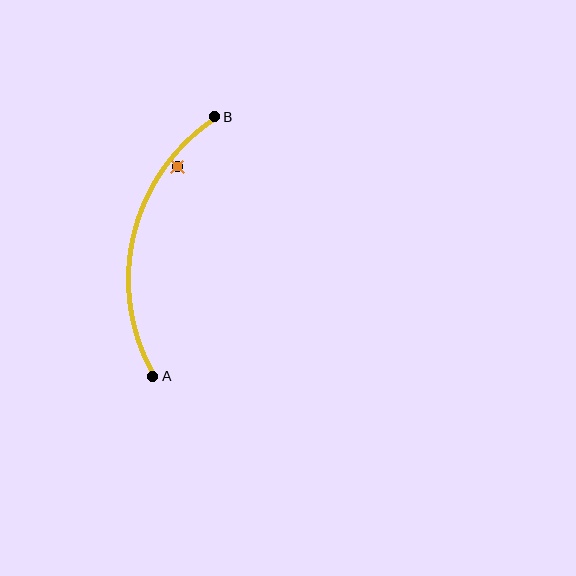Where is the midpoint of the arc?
The arc midpoint is the point on the curve farthest from the straight line joining A and B. It sits to the left of that line.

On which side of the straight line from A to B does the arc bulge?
The arc bulges to the left of the straight line connecting A and B.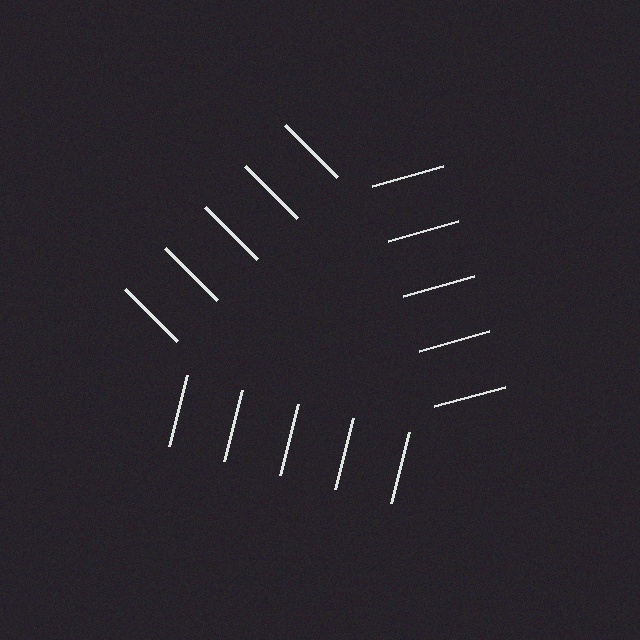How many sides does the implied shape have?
3 sides — the line-ends trace a triangle.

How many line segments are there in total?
15 — 5 along each of the 3 edges.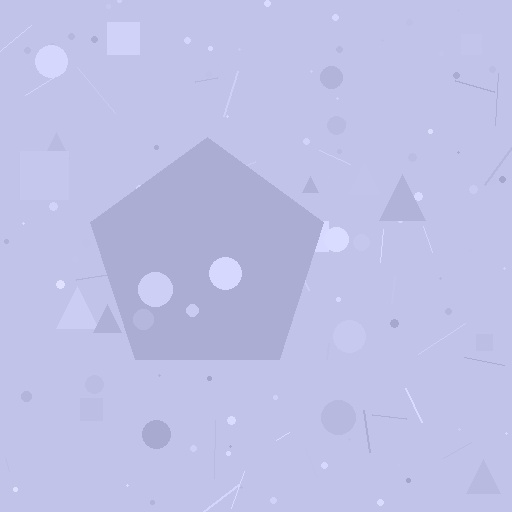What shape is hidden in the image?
A pentagon is hidden in the image.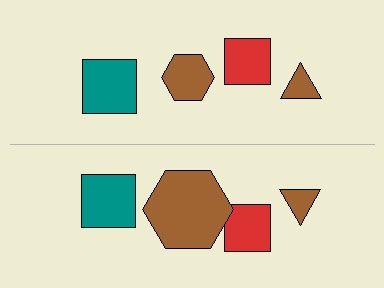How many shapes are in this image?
There are 8 shapes in this image.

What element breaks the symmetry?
The brown hexagon on the bottom side has a different size than its mirror counterpart.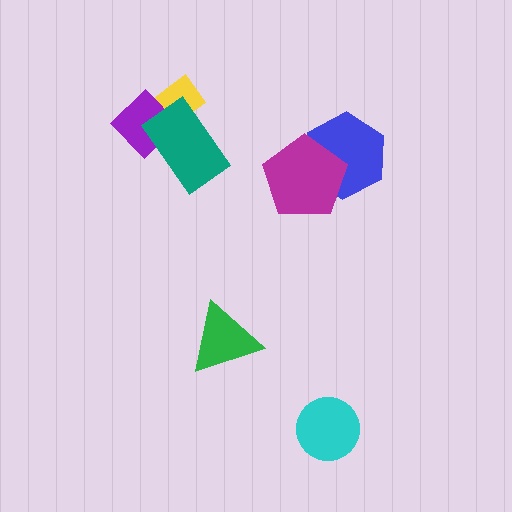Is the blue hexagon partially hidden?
Yes, it is partially covered by another shape.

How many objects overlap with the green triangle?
0 objects overlap with the green triangle.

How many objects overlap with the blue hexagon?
1 object overlaps with the blue hexagon.